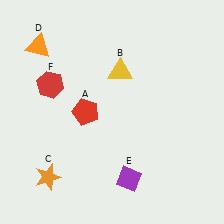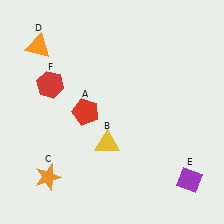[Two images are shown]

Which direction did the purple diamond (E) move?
The purple diamond (E) moved right.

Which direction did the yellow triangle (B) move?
The yellow triangle (B) moved down.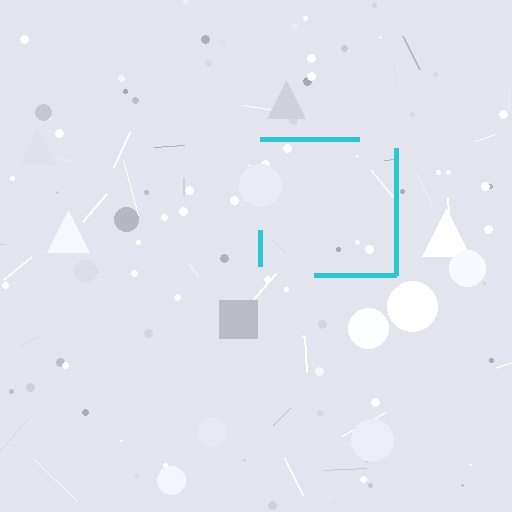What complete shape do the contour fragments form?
The contour fragments form a square.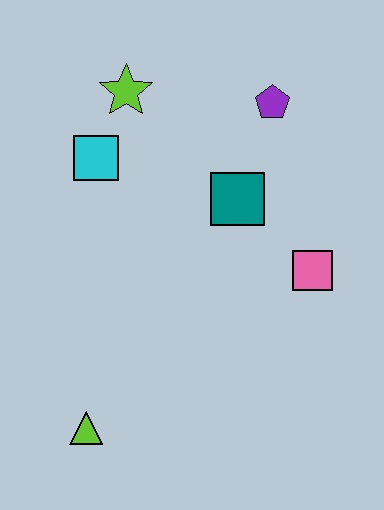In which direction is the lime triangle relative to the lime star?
The lime triangle is below the lime star.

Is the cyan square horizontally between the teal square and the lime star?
No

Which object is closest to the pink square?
The teal square is closest to the pink square.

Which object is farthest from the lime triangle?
The purple pentagon is farthest from the lime triangle.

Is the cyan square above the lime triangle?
Yes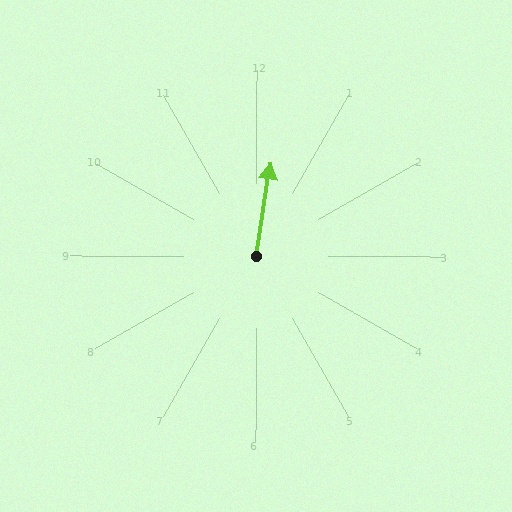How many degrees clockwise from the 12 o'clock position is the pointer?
Approximately 9 degrees.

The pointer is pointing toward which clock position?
Roughly 12 o'clock.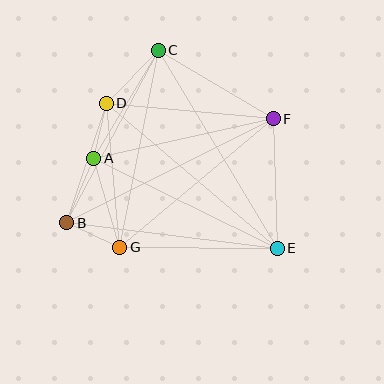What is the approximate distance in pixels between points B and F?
The distance between B and F is approximately 231 pixels.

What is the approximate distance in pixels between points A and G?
The distance between A and G is approximately 93 pixels.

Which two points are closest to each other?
Points A and D are closest to each other.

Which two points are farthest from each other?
Points C and E are farthest from each other.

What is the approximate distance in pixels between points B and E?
The distance between B and E is approximately 212 pixels.